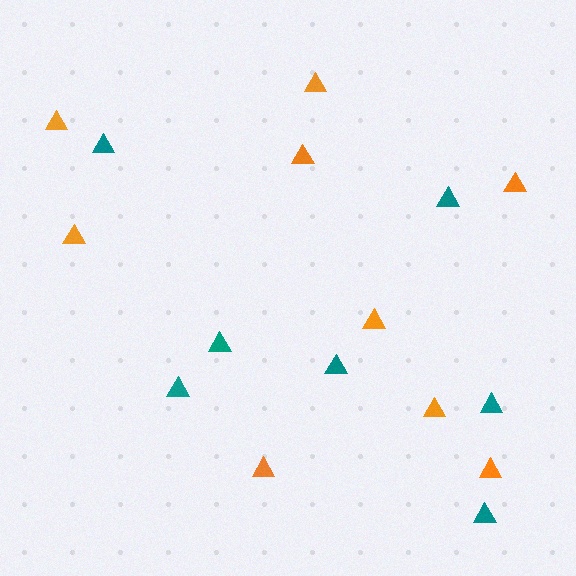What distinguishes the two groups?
There are 2 groups: one group of orange triangles (9) and one group of teal triangles (7).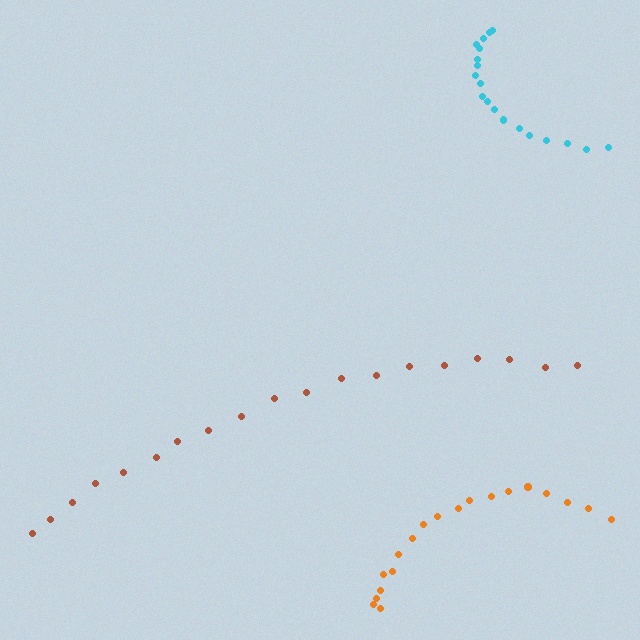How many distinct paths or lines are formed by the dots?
There are 3 distinct paths.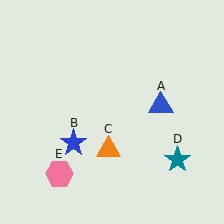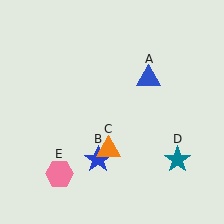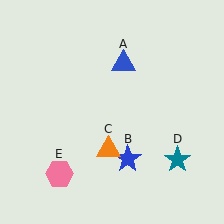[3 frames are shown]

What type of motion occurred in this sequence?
The blue triangle (object A), blue star (object B) rotated counterclockwise around the center of the scene.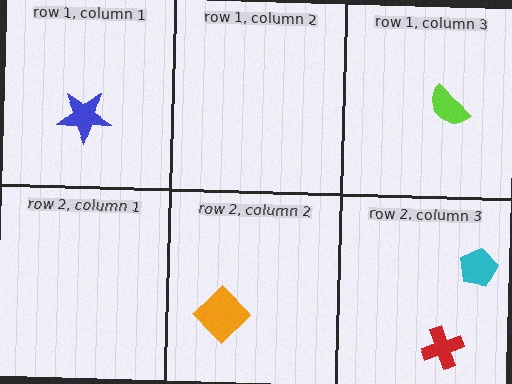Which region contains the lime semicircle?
The row 1, column 3 region.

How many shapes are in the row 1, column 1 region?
1.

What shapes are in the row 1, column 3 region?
The lime semicircle.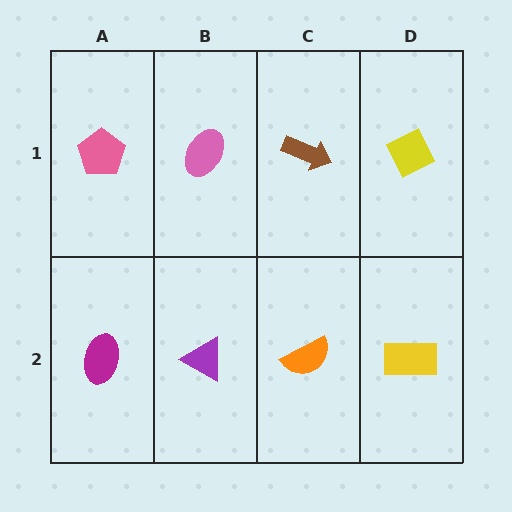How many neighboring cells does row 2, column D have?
2.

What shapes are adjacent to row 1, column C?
An orange semicircle (row 2, column C), a pink ellipse (row 1, column B), a yellow diamond (row 1, column D).